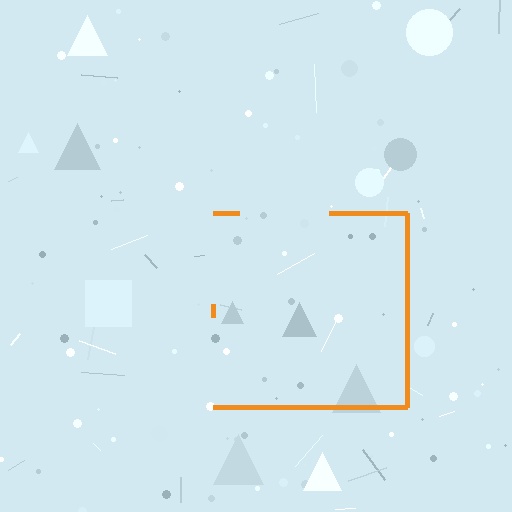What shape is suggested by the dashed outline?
The dashed outline suggests a square.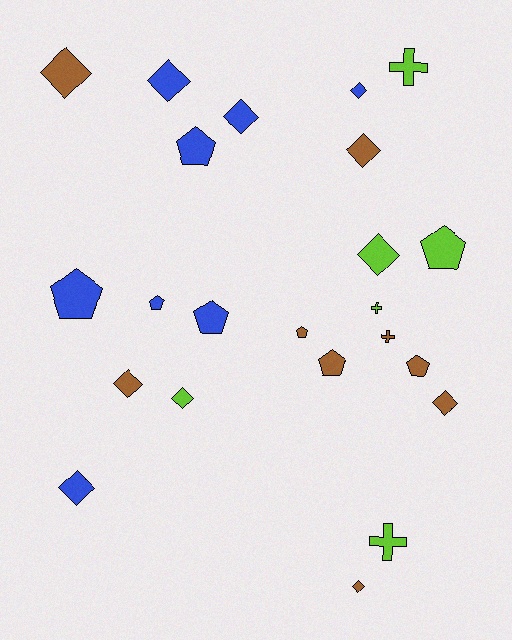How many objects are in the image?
There are 23 objects.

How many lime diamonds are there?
There are 2 lime diamonds.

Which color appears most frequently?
Brown, with 9 objects.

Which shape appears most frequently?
Diamond, with 11 objects.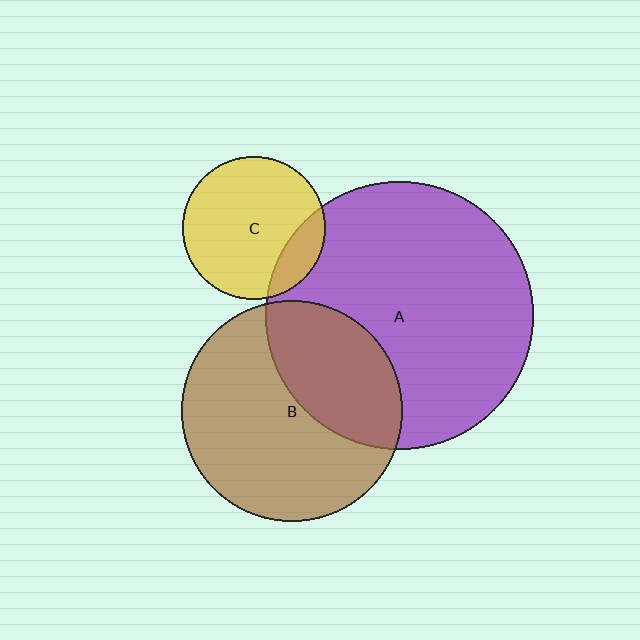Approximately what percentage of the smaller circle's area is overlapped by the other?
Approximately 15%.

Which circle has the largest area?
Circle A (purple).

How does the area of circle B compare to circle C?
Approximately 2.4 times.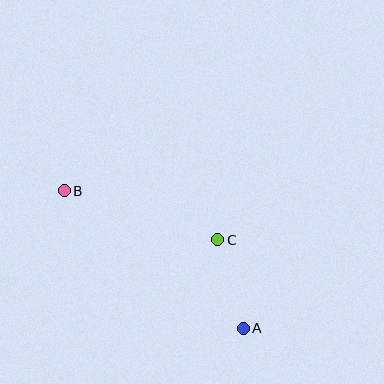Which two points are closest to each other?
Points A and C are closest to each other.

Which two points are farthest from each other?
Points A and B are farthest from each other.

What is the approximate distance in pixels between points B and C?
The distance between B and C is approximately 161 pixels.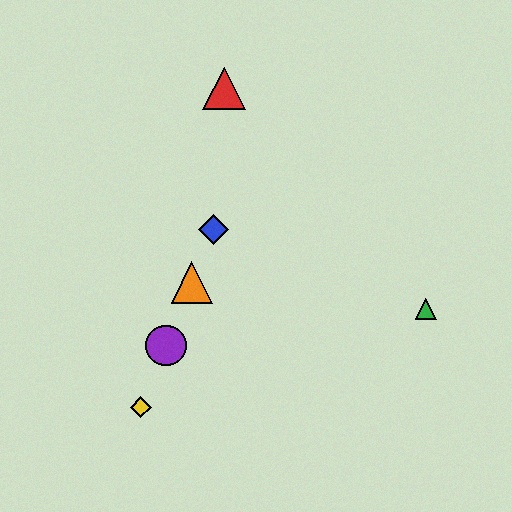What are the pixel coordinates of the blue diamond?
The blue diamond is at (213, 230).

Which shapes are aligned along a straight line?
The blue diamond, the yellow diamond, the purple circle, the orange triangle are aligned along a straight line.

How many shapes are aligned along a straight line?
4 shapes (the blue diamond, the yellow diamond, the purple circle, the orange triangle) are aligned along a straight line.